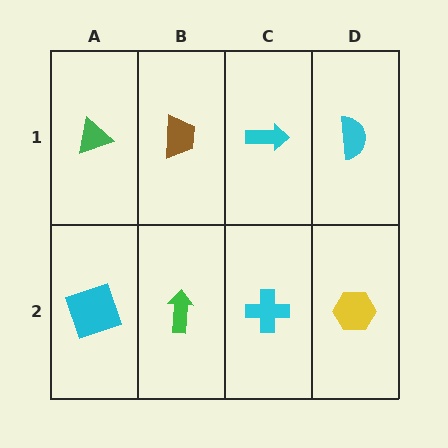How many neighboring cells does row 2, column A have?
2.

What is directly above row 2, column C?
A cyan arrow.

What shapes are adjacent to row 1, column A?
A cyan square (row 2, column A), a brown trapezoid (row 1, column B).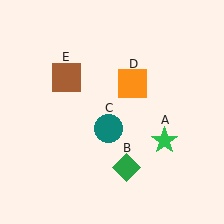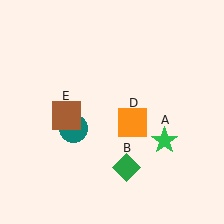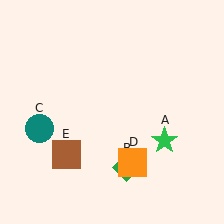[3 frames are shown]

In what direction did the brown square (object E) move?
The brown square (object E) moved down.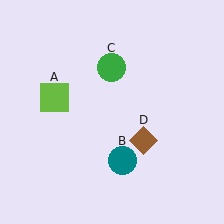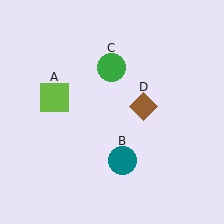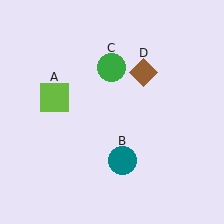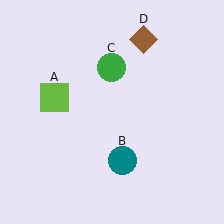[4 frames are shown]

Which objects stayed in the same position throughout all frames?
Lime square (object A) and teal circle (object B) and green circle (object C) remained stationary.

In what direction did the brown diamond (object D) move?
The brown diamond (object D) moved up.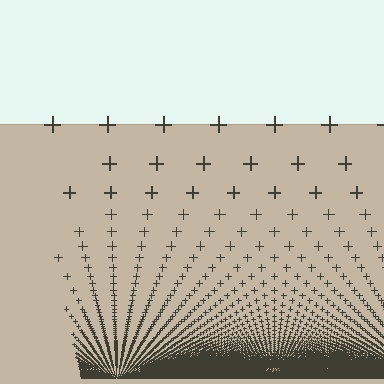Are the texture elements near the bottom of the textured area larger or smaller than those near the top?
Smaller. The gradient is inverted — elements near the bottom are smaller and denser.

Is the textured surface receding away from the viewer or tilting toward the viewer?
The surface appears to tilt toward the viewer. Texture elements get larger and sparser toward the top.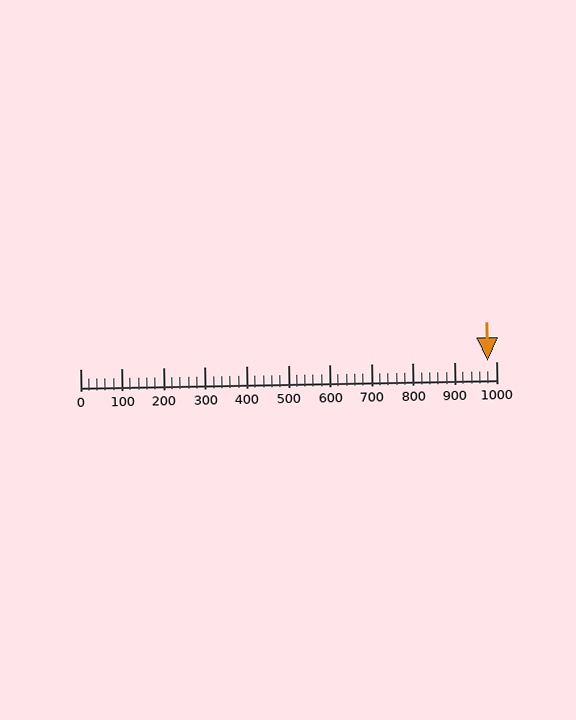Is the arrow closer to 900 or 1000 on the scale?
The arrow is closer to 1000.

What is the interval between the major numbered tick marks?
The major tick marks are spaced 100 units apart.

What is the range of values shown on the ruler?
The ruler shows values from 0 to 1000.